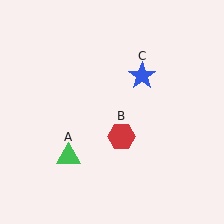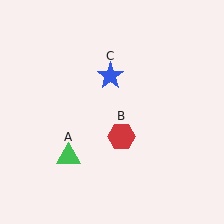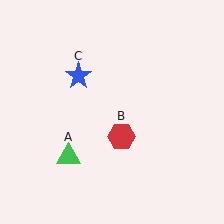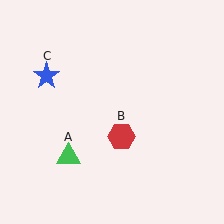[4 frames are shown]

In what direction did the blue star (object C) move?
The blue star (object C) moved left.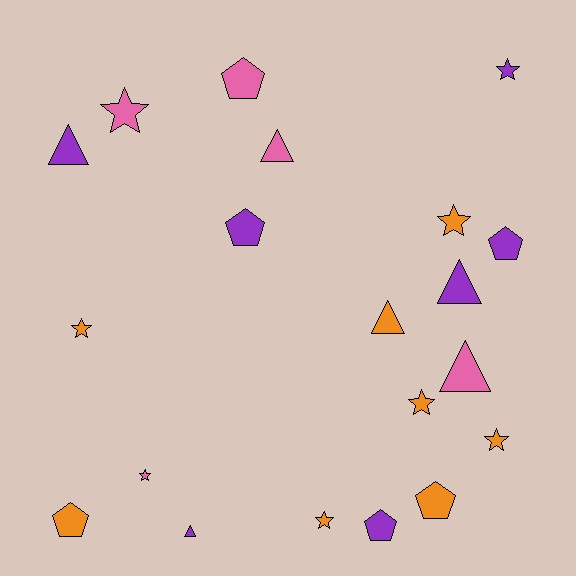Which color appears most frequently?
Orange, with 8 objects.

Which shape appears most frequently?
Star, with 8 objects.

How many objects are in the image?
There are 20 objects.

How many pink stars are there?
There are 2 pink stars.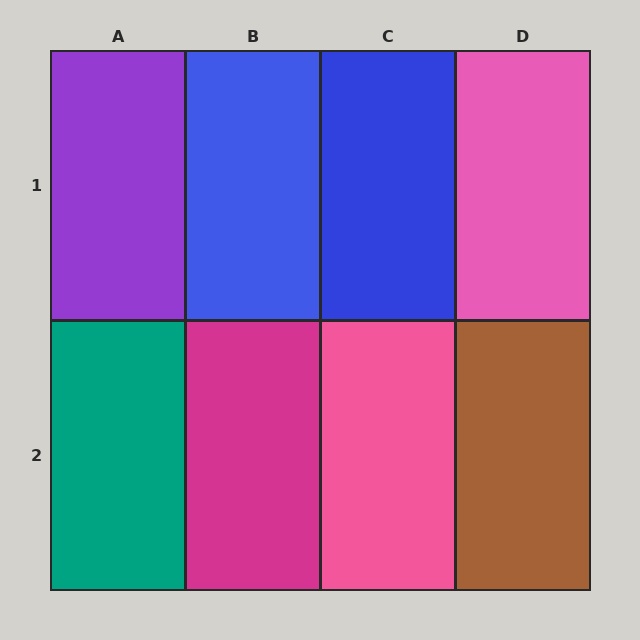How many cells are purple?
1 cell is purple.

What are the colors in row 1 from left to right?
Purple, blue, blue, pink.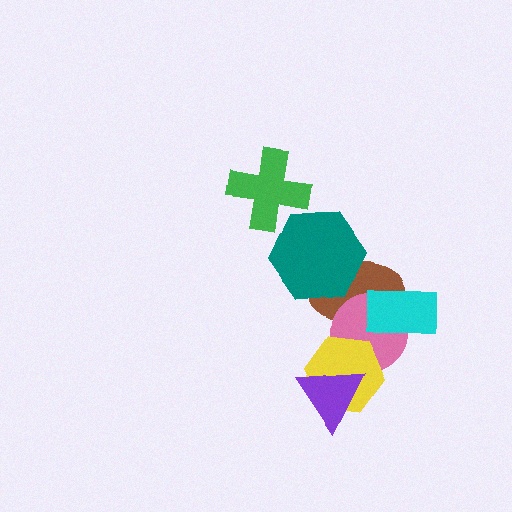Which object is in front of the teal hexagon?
The green cross is in front of the teal hexagon.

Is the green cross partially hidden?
No, no other shape covers it.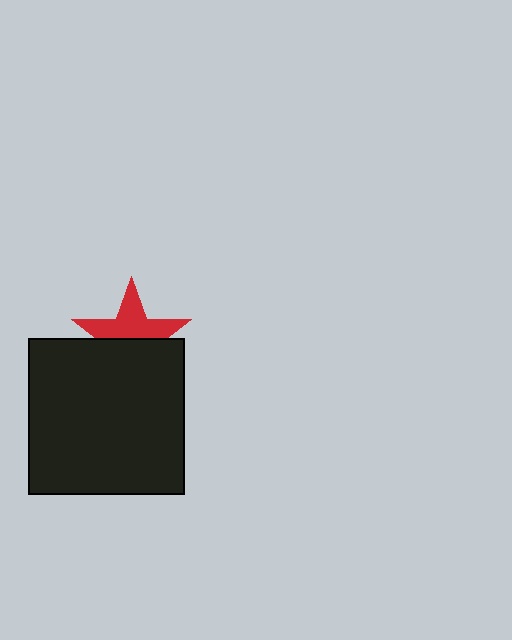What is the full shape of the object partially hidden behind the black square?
The partially hidden object is a red star.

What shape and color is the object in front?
The object in front is a black square.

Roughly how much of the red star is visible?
About half of it is visible (roughly 51%).